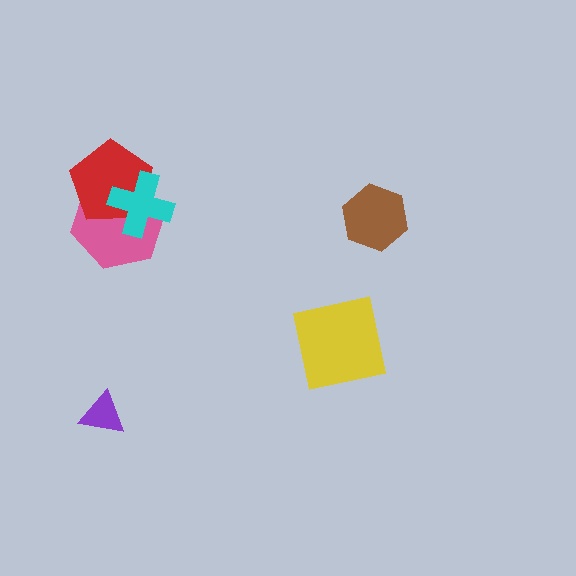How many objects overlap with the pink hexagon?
2 objects overlap with the pink hexagon.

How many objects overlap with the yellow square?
0 objects overlap with the yellow square.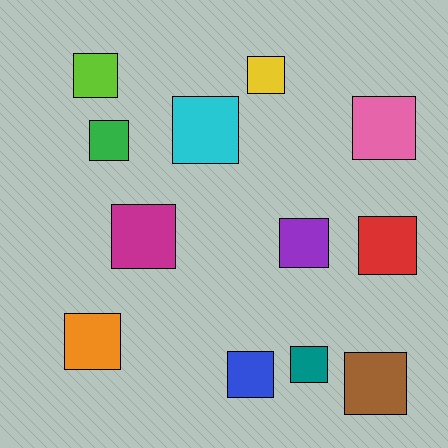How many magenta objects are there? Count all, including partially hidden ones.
There is 1 magenta object.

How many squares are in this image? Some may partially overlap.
There are 12 squares.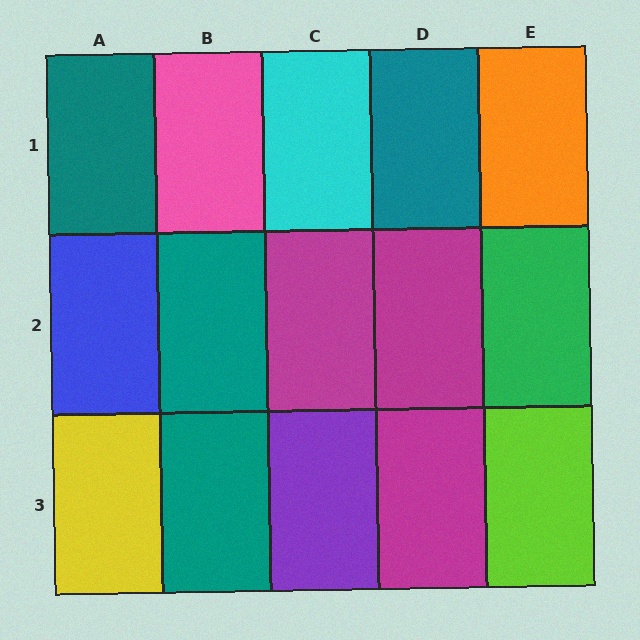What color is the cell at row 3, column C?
Purple.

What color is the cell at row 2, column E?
Green.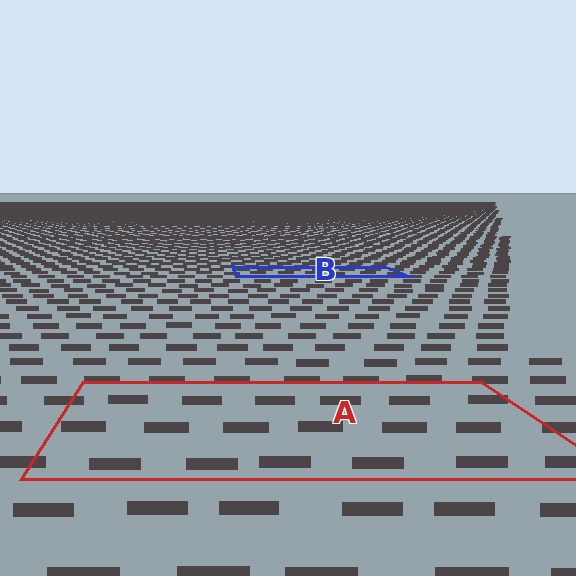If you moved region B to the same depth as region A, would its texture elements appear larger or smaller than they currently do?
They would appear larger. At a closer depth, the same texture elements are projected at a bigger on-screen size.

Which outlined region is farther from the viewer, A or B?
Region B is farther from the viewer — the texture elements inside it appear smaller and more densely packed.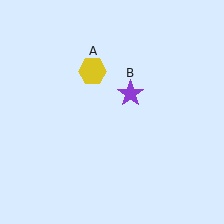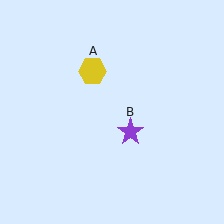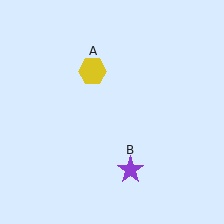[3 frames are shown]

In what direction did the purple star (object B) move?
The purple star (object B) moved down.